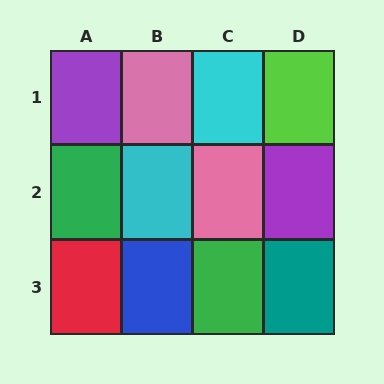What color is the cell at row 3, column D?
Teal.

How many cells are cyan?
2 cells are cyan.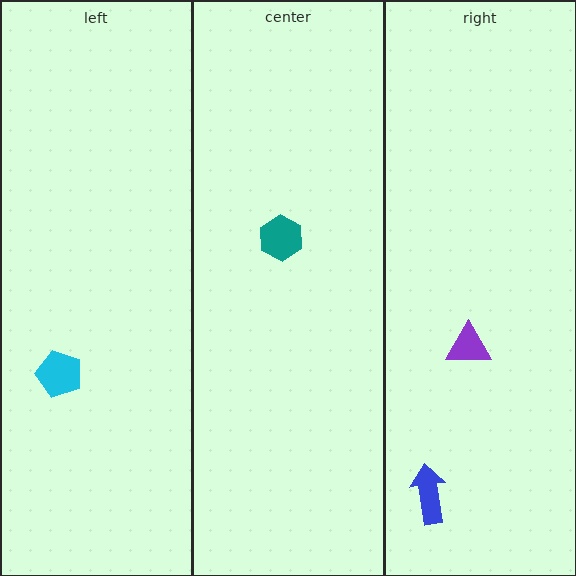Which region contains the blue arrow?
The right region.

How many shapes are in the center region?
1.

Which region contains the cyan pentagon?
The left region.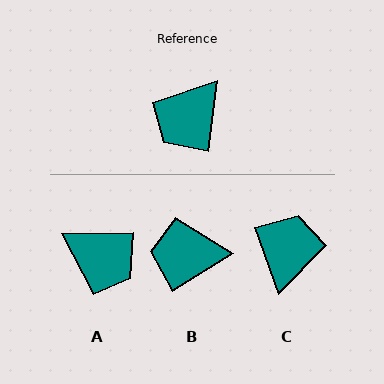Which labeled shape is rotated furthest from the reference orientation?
C, about 153 degrees away.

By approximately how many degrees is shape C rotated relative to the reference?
Approximately 153 degrees clockwise.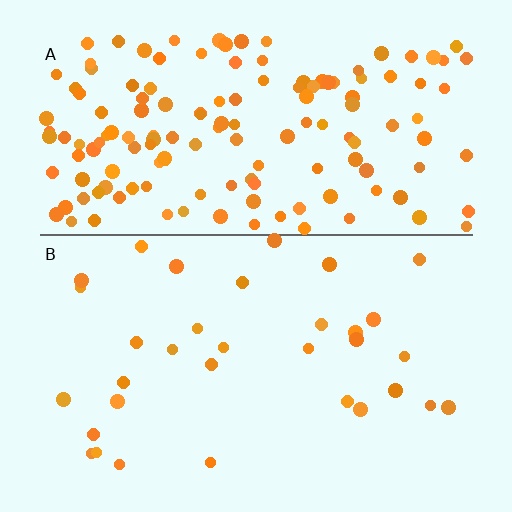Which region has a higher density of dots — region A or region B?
A (the top).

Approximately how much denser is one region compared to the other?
Approximately 4.5× — region A over region B.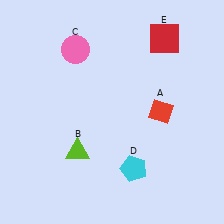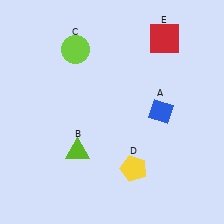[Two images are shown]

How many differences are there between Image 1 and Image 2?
There are 3 differences between the two images.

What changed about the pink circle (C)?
In Image 1, C is pink. In Image 2, it changed to lime.